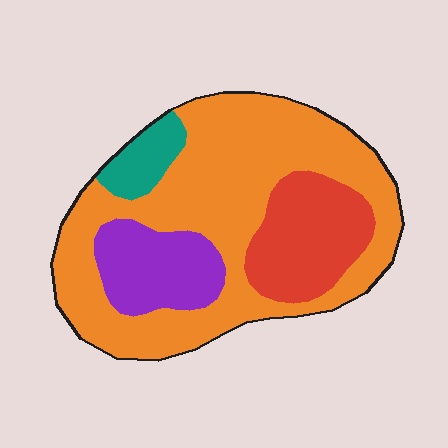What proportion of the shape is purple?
Purple takes up about one eighth (1/8) of the shape.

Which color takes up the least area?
Teal, at roughly 5%.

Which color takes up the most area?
Orange, at roughly 60%.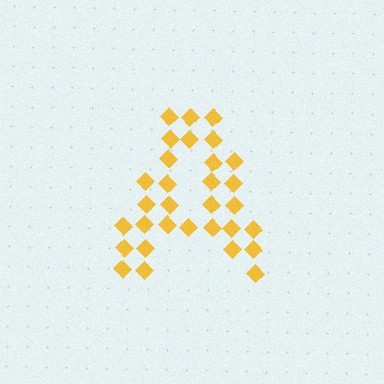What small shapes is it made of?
It is made of small diamonds.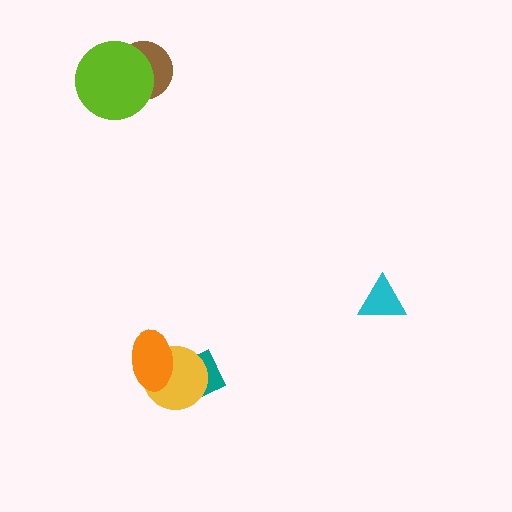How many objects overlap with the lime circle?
1 object overlaps with the lime circle.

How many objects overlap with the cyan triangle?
0 objects overlap with the cyan triangle.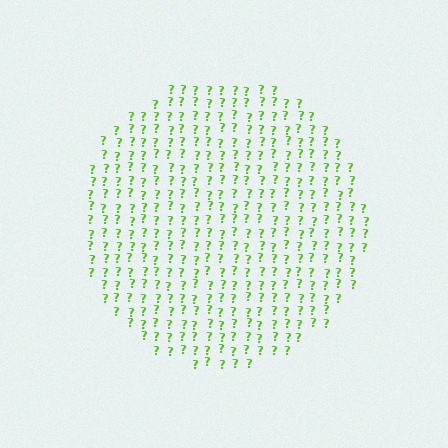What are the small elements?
The small elements are question marks.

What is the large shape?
The large shape is a circle.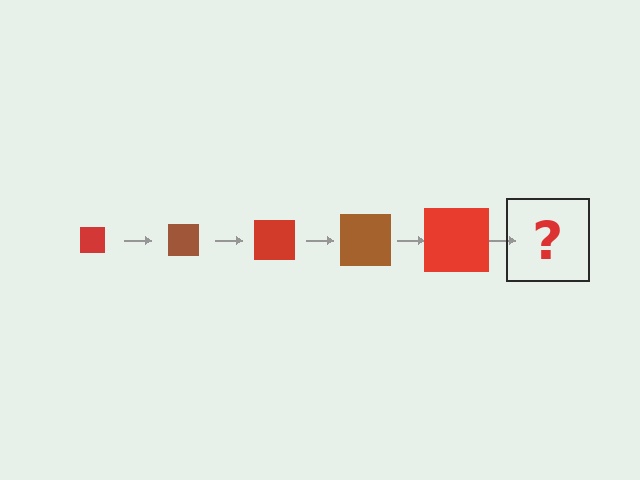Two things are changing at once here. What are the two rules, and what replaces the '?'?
The two rules are that the square grows larger each step and the color cycles through red and brown. The '?' should be a brown square, larger than the previous one.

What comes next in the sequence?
The next element should be a brown square, larger than the previous one.